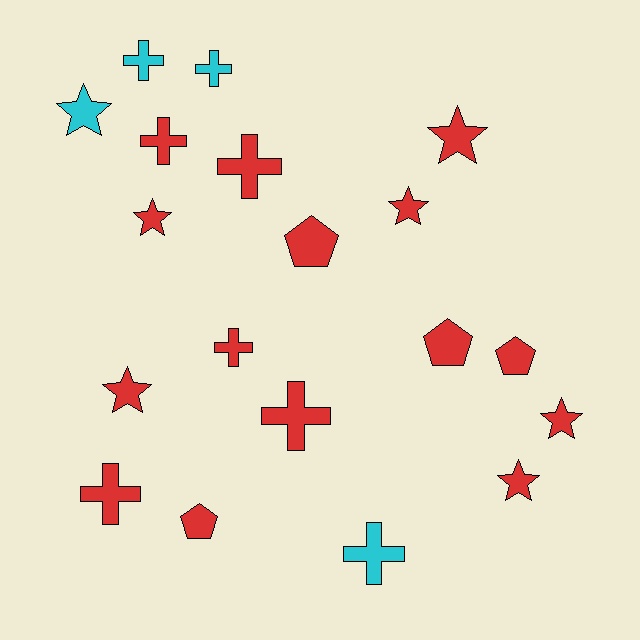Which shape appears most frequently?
Cross, with 8 objects.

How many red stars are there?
There are 6 red stars.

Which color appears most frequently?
Red, with 15 objects.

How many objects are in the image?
There are 19 objects.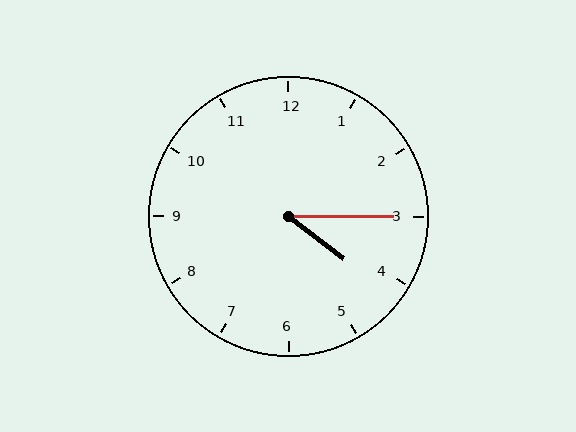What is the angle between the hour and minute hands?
Approximately 38 degrees.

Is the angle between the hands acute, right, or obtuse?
It is acute.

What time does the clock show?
4:15.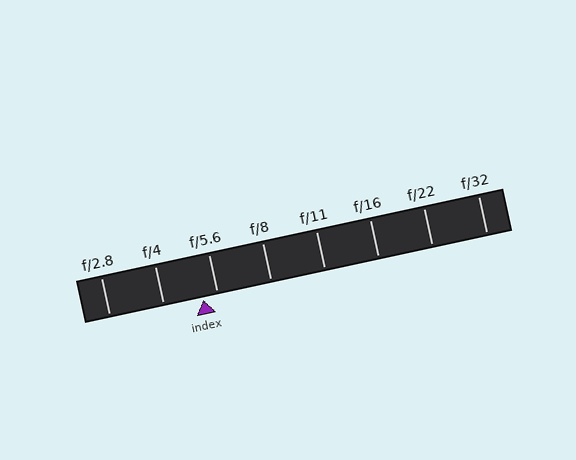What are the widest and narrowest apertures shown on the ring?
The widest aperture shown is f/2.8 and the narrowest is f/32.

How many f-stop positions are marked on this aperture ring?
There are 8 f-stop positions marked.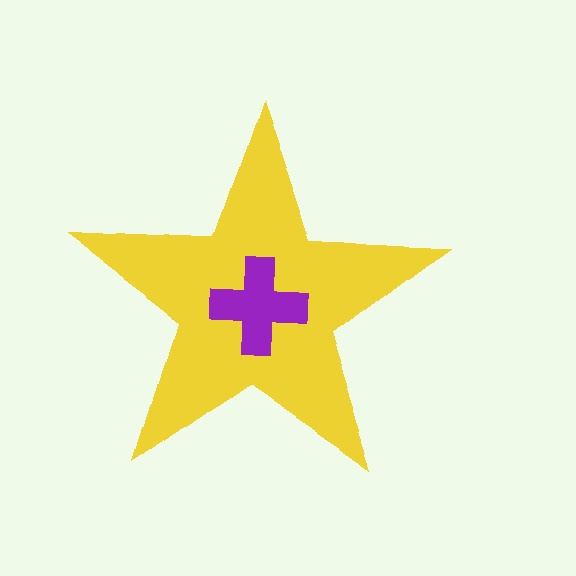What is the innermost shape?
The purple cross.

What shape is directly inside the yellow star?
The purple cross.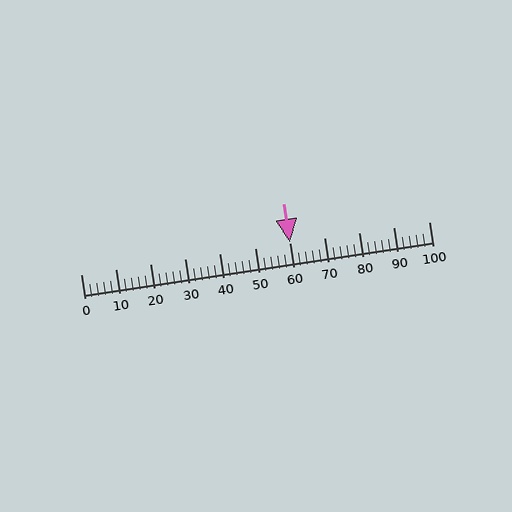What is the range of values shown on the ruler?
The ruler shows values from 0 to 100.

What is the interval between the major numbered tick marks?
The major tick marks are spaced 10 units apart.